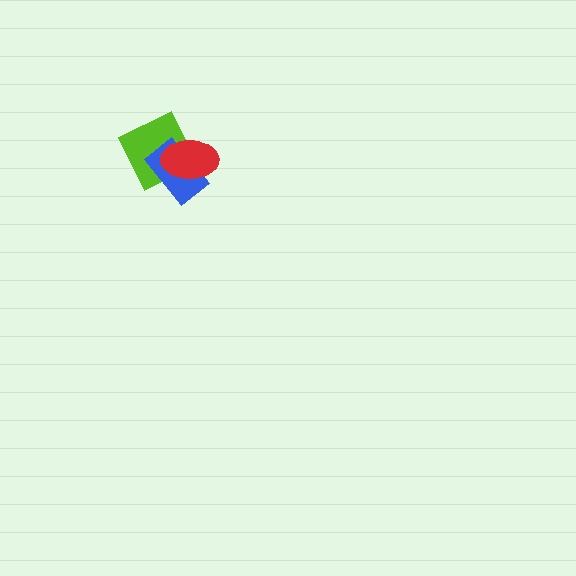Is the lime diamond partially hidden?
Yes, it is partially covered by another shape.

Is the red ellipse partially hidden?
No, no other shape covers it.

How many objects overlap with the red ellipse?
2 objects overlap with the red ellipse.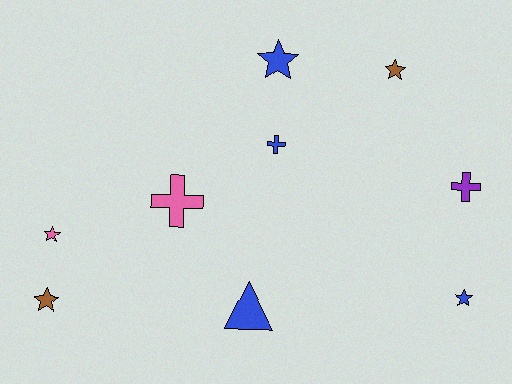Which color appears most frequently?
Blue, with 4 objects.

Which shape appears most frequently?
Star, with 5 objects.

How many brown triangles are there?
There are no brown triangles.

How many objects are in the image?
There are 9 objects.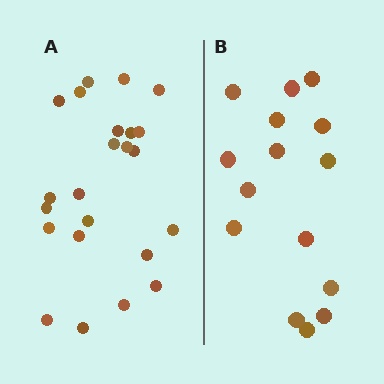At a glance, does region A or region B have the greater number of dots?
Region A (the left region) has more dots.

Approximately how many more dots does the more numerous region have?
Region A has roughly 8 or so more dots than region B.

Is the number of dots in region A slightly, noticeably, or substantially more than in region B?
Region A has substantially more. The ratio is roughly 1.5 to 1.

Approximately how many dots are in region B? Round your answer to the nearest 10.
About 20 dots. (The exact count is 15, which rounds to 20.)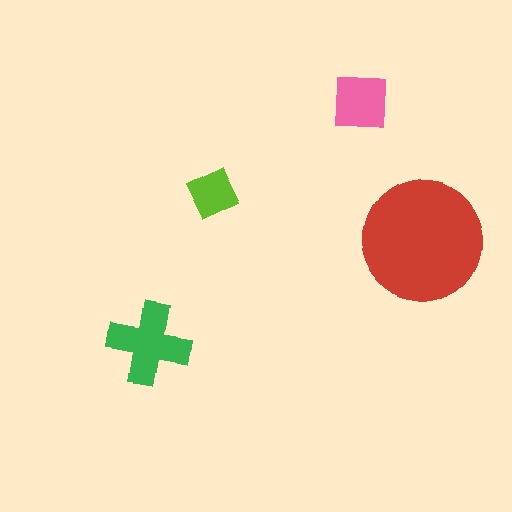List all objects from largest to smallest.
The red circle, the green cross, the pink square, the lime diamond.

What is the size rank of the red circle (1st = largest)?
1st.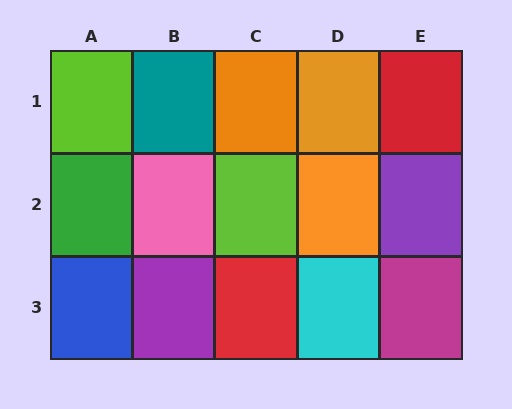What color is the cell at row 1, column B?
Teal.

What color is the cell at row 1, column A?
Lime.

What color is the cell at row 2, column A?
Green.